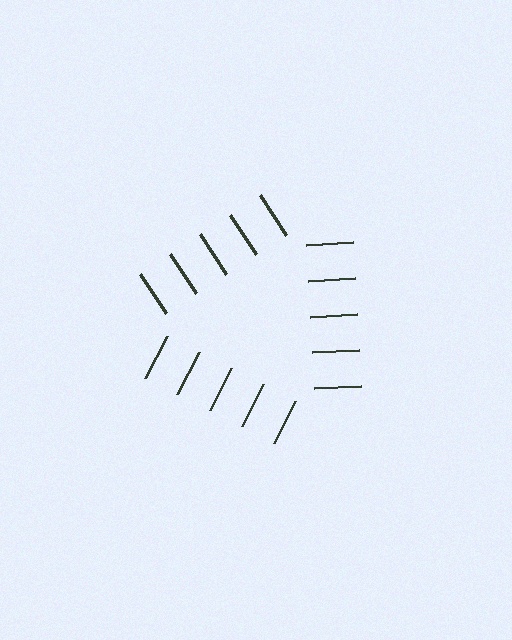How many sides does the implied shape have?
3 sides — the line-ends trace a triangle.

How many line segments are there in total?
15 — 5 along each of the 3 edges.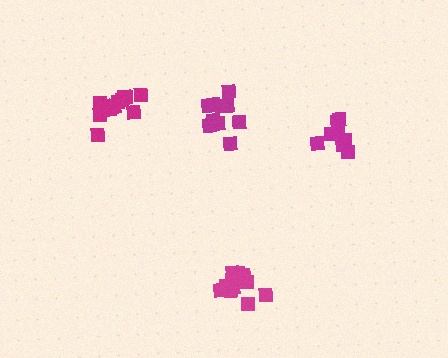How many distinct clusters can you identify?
There are 4 distinct clusters.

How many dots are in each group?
Group 1: 8 dots, Group 2: 13 dots, Group 3: 13 dots, Group 4: 11 dots (45 total).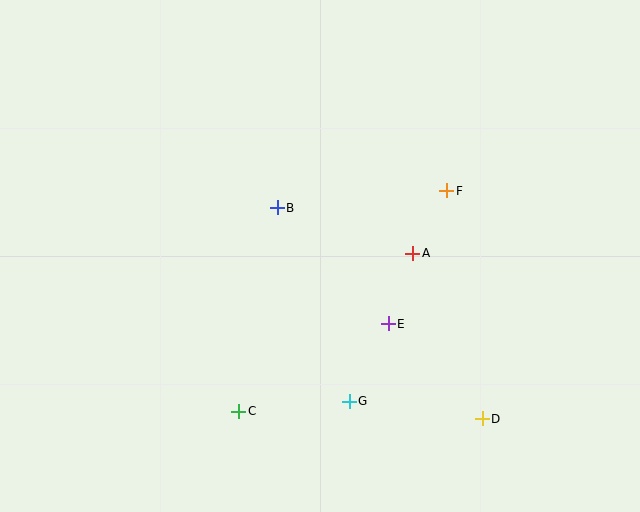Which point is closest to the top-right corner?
Point F is closest to the top-right corner.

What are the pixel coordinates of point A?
Point A is at (413, 253).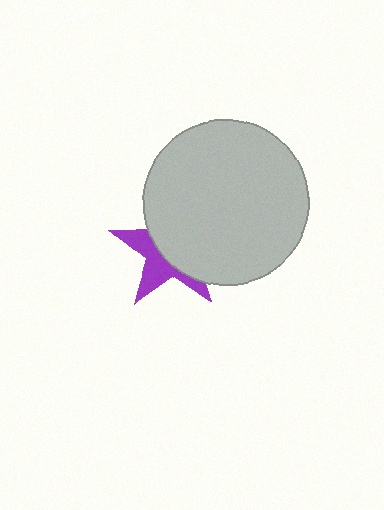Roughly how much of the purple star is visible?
A small part of it is visible (roughly 41%).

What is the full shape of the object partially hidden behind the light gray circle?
The partially hidden object is a purple star.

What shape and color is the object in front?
The object in front is a light gray circle.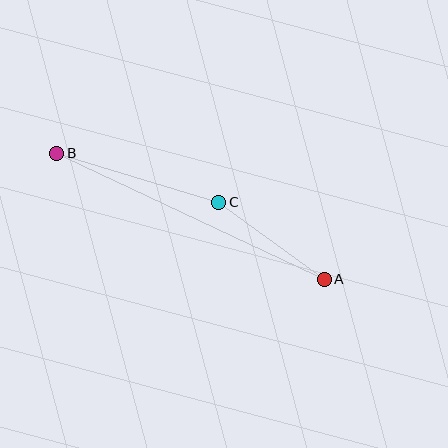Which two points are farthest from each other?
Points A and B are farthest from each other.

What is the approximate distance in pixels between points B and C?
The distance between B and C is approximately 169 pixels.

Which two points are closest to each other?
Points A and C are closest to each other.